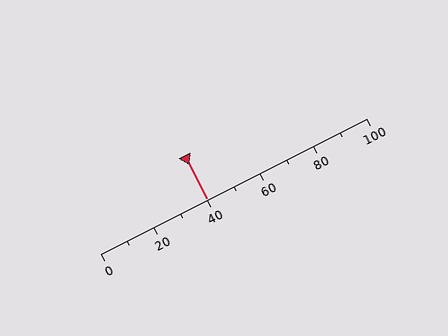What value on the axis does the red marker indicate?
The marker indicates approximately 40.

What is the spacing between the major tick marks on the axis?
The major ticks are spaced 20 apart.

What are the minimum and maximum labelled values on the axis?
The axis runs from 0 to 100.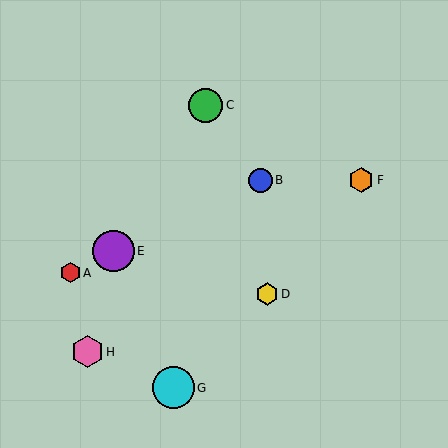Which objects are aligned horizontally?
Objects B, F are aligned horizontally.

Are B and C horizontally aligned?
No, B is at y≈180 and C is at y≈105.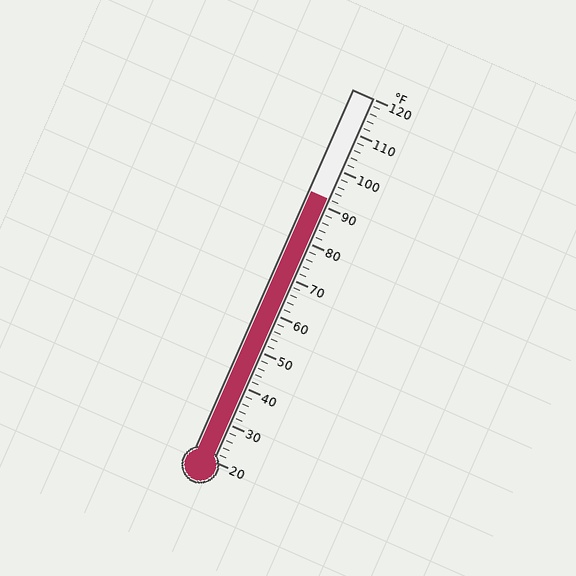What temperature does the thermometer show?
The thermometer shows approximately 92°F.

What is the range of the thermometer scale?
The thermometer scale ranges from 20°F to 120°F.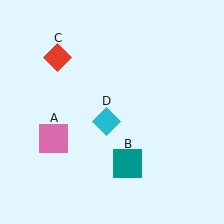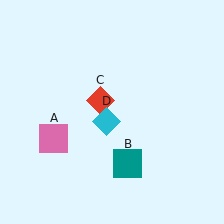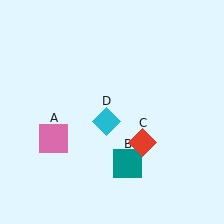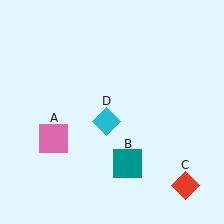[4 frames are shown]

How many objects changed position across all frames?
1 object changed position: red diamond (object C).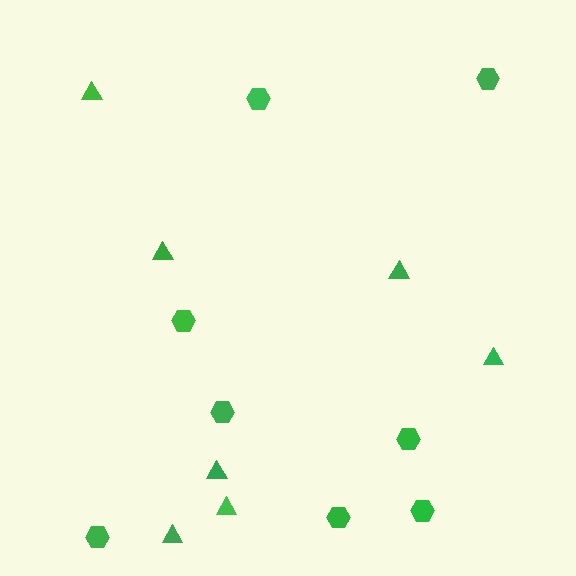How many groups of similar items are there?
There are 2 groups: one group of hexagons (8) and one group of triangles (7).